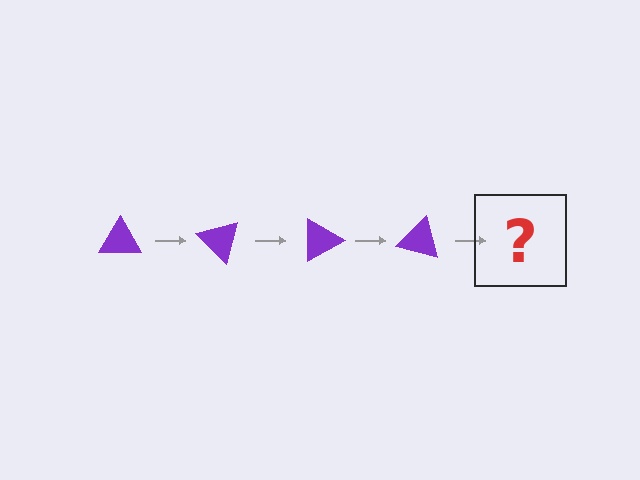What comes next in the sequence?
The next element should be a purple triangle rotated 180 degrees.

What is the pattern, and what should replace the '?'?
The pattern is that the triangle rotates 45 degrees each step. The '?' should be a purple triangle rotated 180 degrees.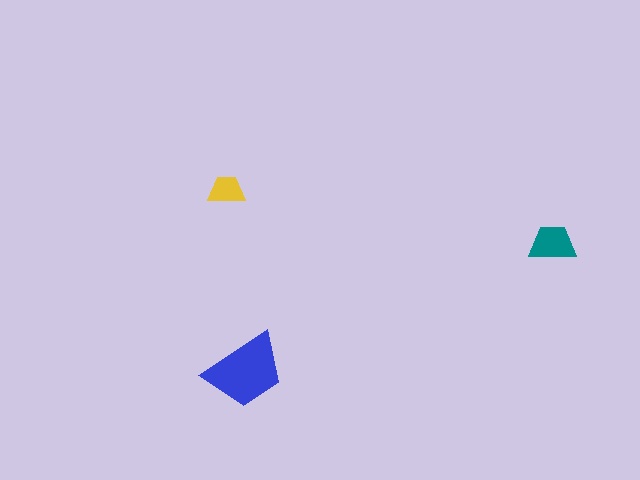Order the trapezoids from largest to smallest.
the blue one, the teal one, the yellow one.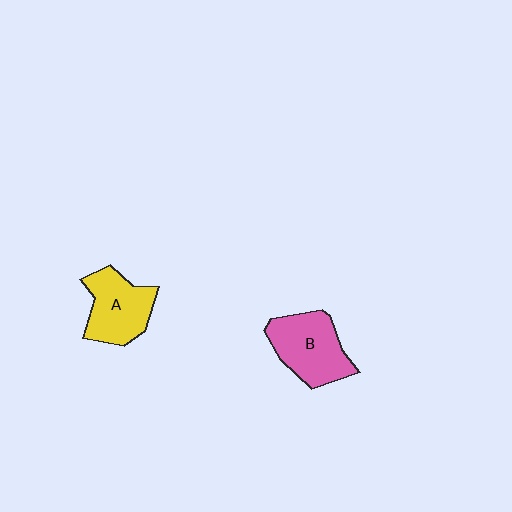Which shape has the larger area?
Shape B (pink).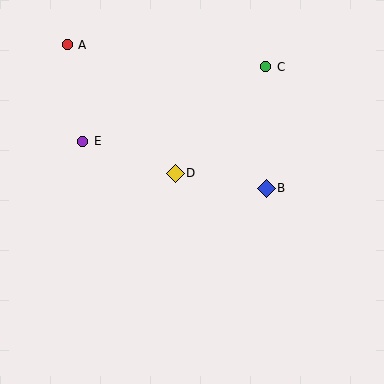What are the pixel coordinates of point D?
Point D is at (175, 173).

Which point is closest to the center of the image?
Point D at (175, 173) is closest to the center.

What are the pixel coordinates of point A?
Point A is at (67, 45).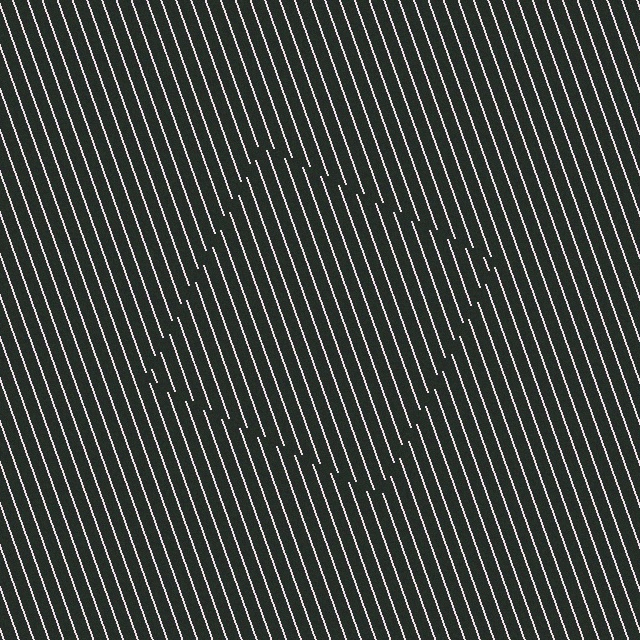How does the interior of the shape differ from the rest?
The interior of the shape contains the same grating, shifted by half a period — the contour is defined by the phase discontinuity where line-ends from the inner and outer gratings abut.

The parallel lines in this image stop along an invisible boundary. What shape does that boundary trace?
An illusory square. The interior of the shape contains the same grating, shifted by half a period — the contour is defined by the phase discontinuity where line-ends from the inner and outer gratings abut.